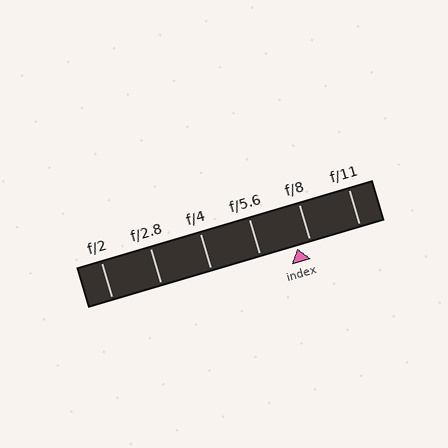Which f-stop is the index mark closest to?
The index mark is closest to f/8.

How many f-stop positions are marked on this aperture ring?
There are 6 f-stop positions marked.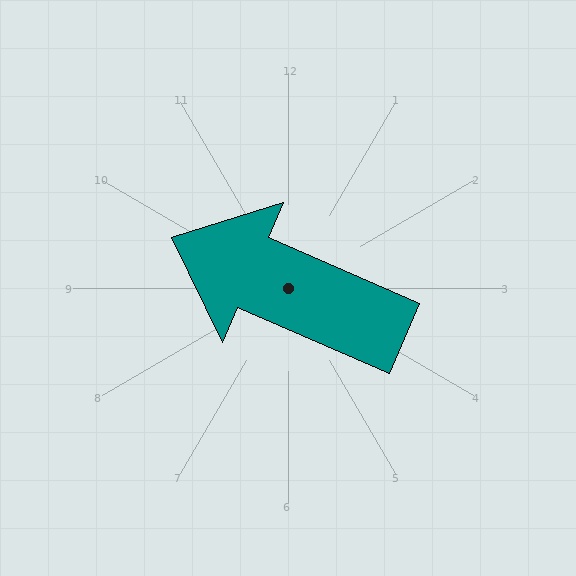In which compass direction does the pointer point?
Northwest.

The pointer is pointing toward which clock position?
Roughly 10 o'clock.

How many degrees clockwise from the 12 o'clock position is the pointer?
Approximately 293 degrees.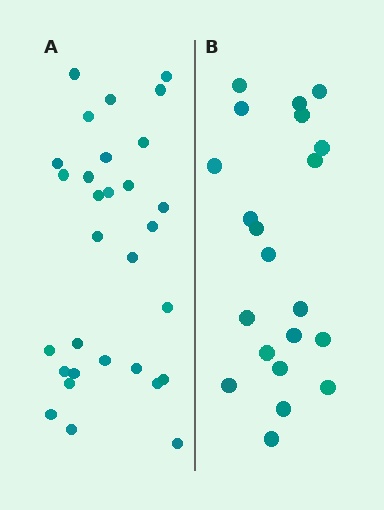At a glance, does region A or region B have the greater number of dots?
Region A (the left region) has more dots.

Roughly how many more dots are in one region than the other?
Region A has roughly 8 or so more dots than region B.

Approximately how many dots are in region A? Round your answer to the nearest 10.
About 30 dots.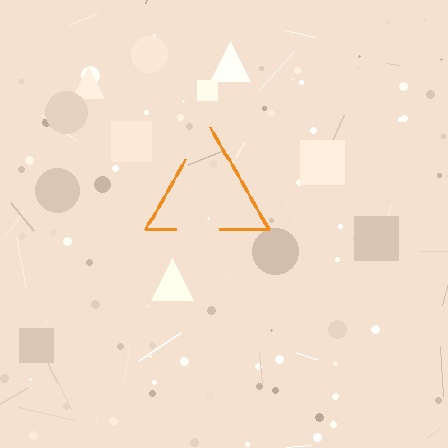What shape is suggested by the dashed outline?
The dashed outline suggests a triangle.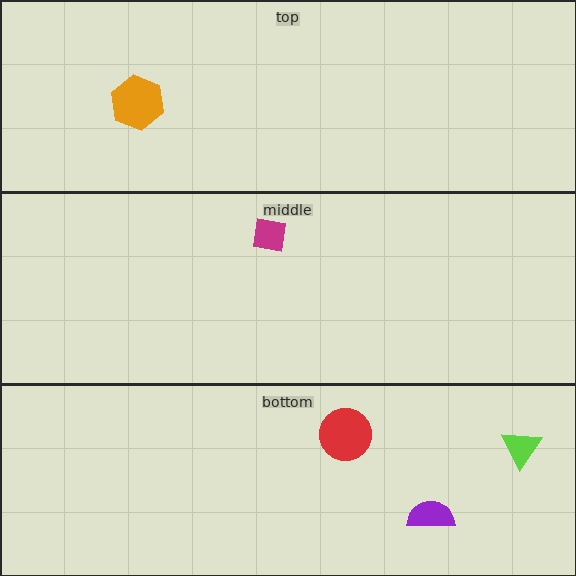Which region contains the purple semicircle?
The bottom region.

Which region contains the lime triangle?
The bottom region.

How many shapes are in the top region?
1.